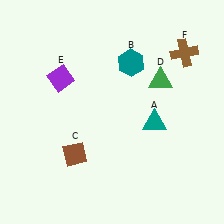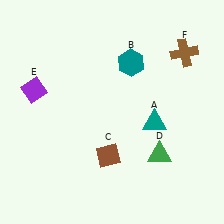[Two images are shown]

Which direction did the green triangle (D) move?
The green triangle (D) moved down.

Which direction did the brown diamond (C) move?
The brown diamond (C) moved right.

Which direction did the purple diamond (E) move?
The purple diamond (E) moved left.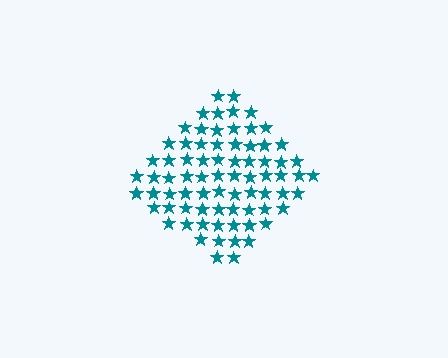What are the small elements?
The small elements are stars.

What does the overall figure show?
The overall figure shows a diamond.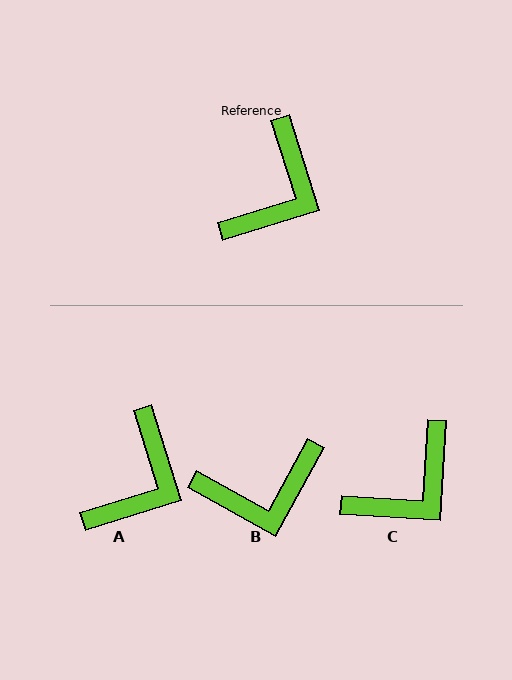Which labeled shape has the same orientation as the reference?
A.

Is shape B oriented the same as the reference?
No, it is off by about 46 degrees.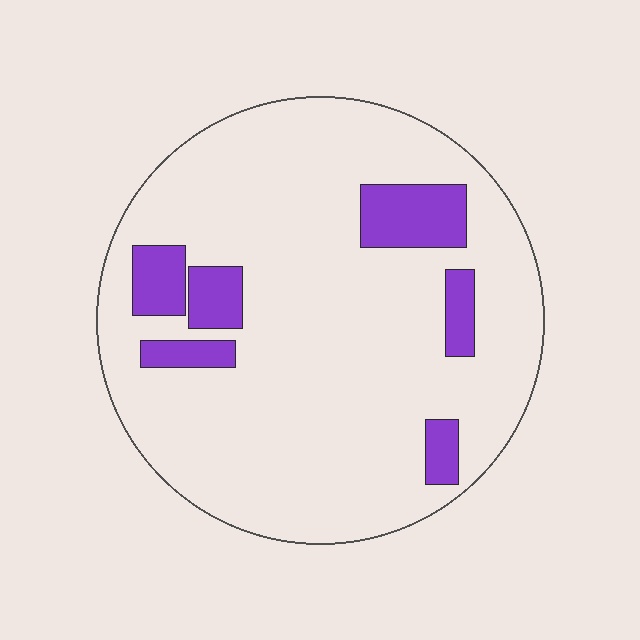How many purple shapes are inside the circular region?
6.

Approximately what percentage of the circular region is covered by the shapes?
Approximately 15%.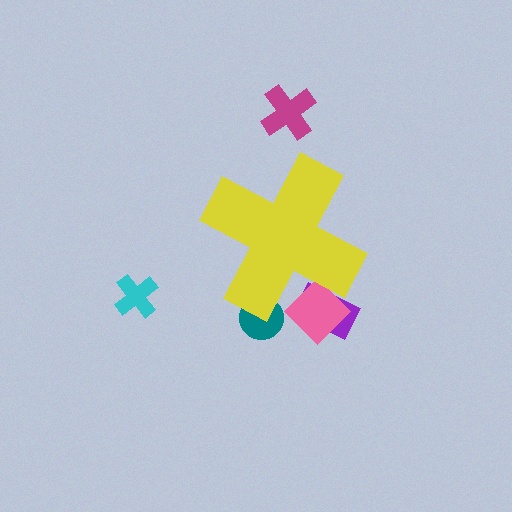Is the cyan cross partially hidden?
No, the cyan cross is fully visible.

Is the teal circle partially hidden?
Yes, the teal circle is partially hidden behind the yellow cross.